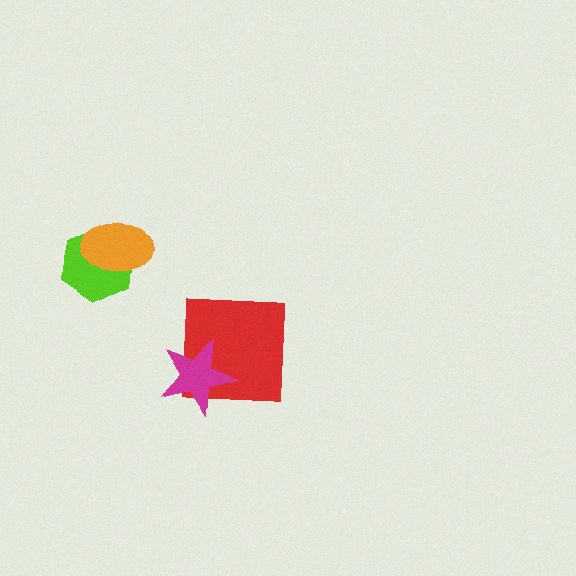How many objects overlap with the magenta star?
1 object overlaps with the magenta star.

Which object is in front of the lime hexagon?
The orange ellipse is in front of the lime hexagon.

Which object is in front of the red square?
The magenta star is in front of the red square.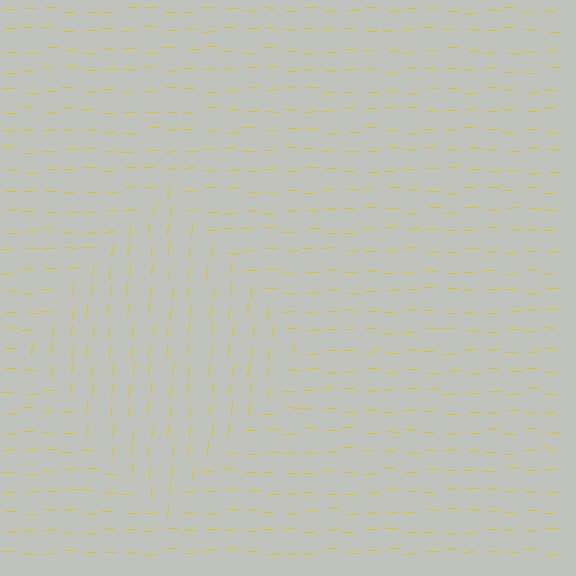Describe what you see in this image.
The image is filled with small yellow line segments. A diamond region in the image has lines oriented differently from the surrounding lines, creating a visible texture boundary.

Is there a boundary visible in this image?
Yes, there is a texture boundary formed by a change in line orientation.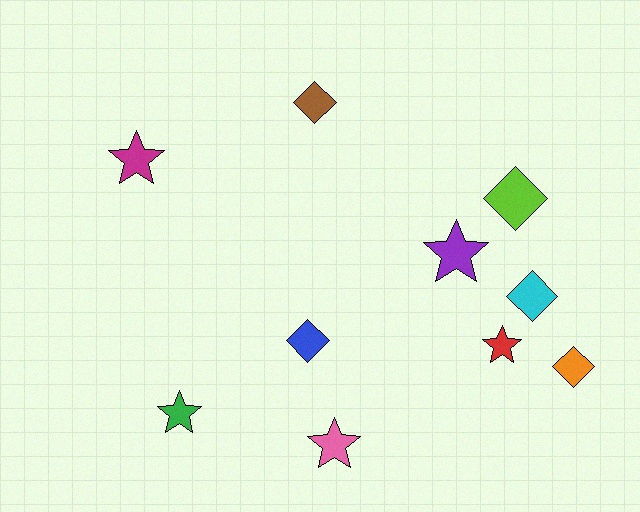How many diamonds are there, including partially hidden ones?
There are 5 diamonds.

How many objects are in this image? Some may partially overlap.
There are 10 objects.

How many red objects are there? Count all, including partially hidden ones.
There is 1 red object.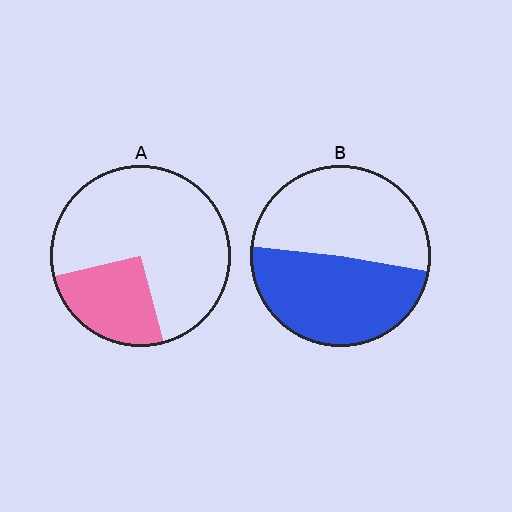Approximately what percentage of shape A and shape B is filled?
A is approximately 25% and B is approximately 50%.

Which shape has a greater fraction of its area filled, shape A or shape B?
Shape B.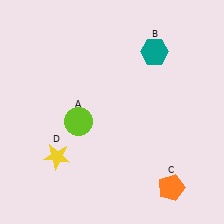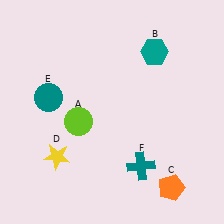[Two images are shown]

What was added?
A teal circle (E), a teal cross (F) were added in Image 2.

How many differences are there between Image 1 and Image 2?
There are 2 differences between the two images.